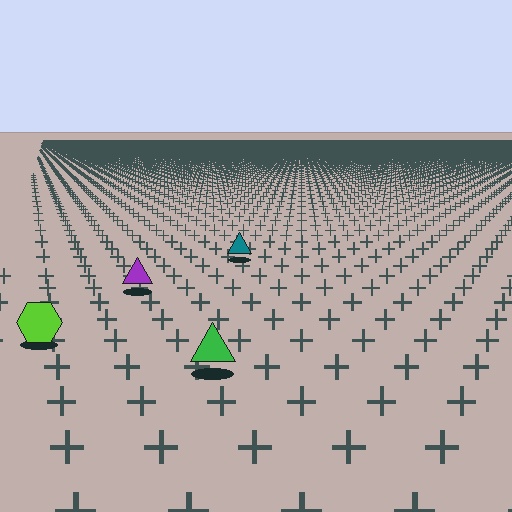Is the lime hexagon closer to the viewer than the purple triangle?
Yes. The lime hexagon is closer — you can tell from the texture gradient: the ground texture is coarser near it.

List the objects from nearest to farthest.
From nearest to farthest: the green triangle, the lime hexagon, the purple triangle, the teal triangle.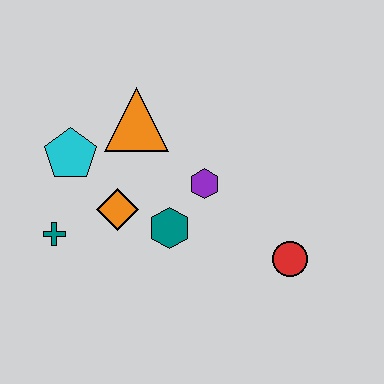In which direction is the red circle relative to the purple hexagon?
The red circle is to the right of the purple hexagon.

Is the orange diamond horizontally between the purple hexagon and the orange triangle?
No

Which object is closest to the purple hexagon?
The teal hexagon is closest to the purple hexagon.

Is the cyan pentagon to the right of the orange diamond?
No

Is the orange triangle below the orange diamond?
No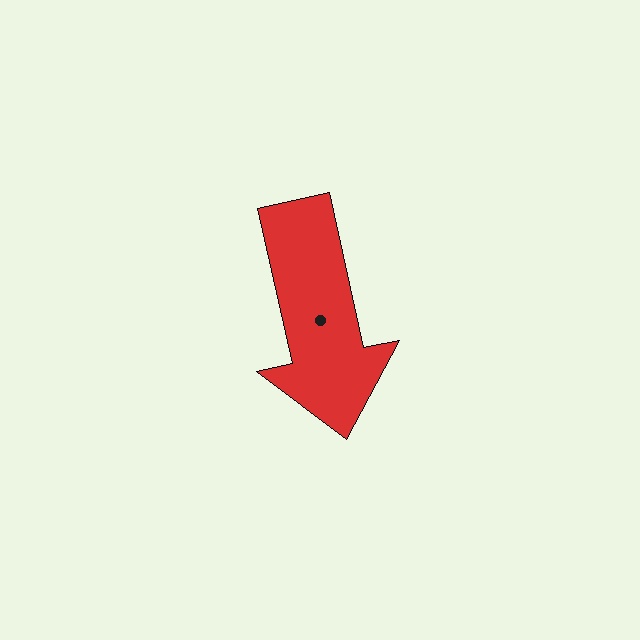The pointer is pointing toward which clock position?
Roughly 6 o'clock.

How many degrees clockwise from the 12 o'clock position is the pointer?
Approximately 168 degrees.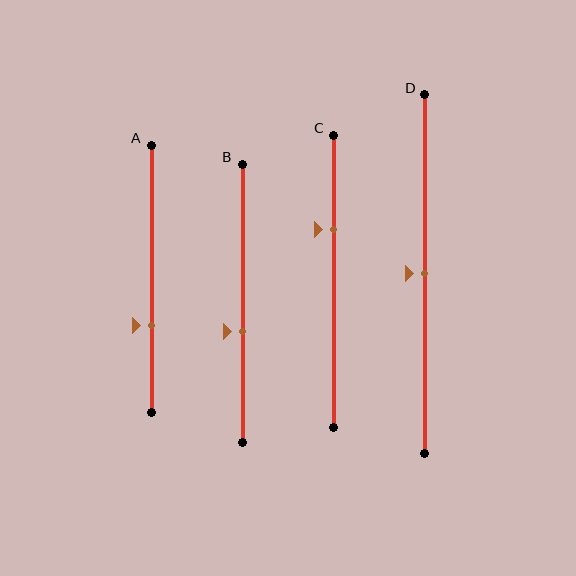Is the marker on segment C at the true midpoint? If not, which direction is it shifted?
No, the marker on segment C is shifted upward by about 18% of the segment length.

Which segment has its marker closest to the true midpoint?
Segment D has its marker closest to the true midpoint.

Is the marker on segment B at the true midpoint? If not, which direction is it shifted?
No, the marker on segment B is shifted downward by about 10% of the segment length.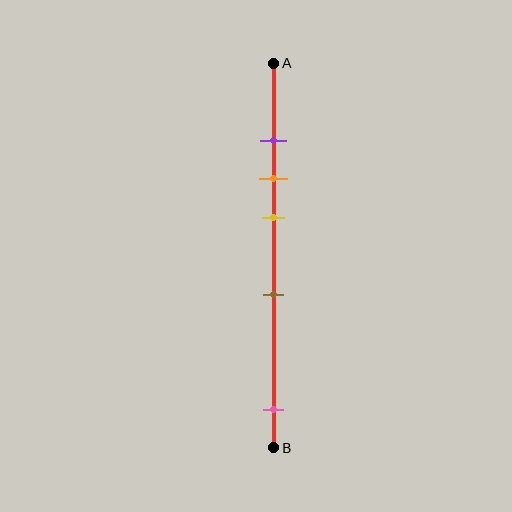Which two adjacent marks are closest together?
The purple and orange marks are the closest adjacent pair.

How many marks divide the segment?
There are 5 marks dividing the segment.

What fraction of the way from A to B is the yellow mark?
The yellow mark is approximately 40% (0.4) of the way from A to B.